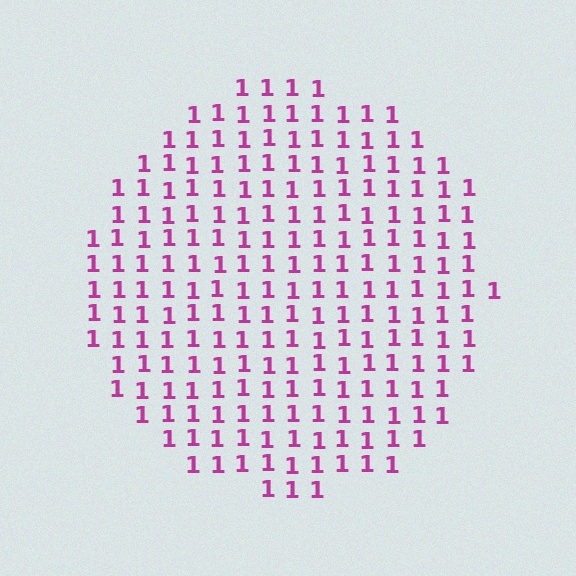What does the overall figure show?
The overall figure shows a circle.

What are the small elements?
The small elements are digit 1's.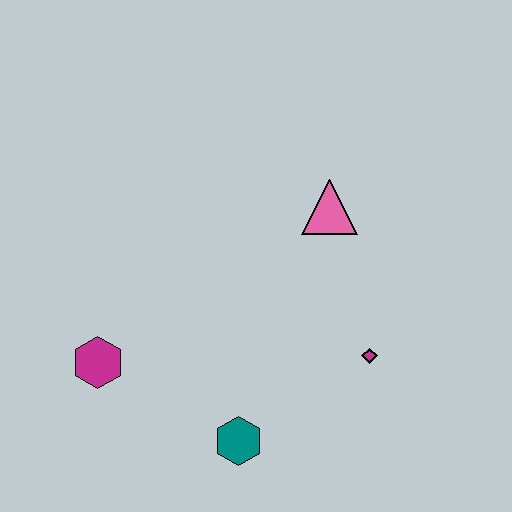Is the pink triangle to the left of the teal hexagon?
No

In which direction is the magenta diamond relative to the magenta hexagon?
The magenta diamond is to the right of the magenta hexagon.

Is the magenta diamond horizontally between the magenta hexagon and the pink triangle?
No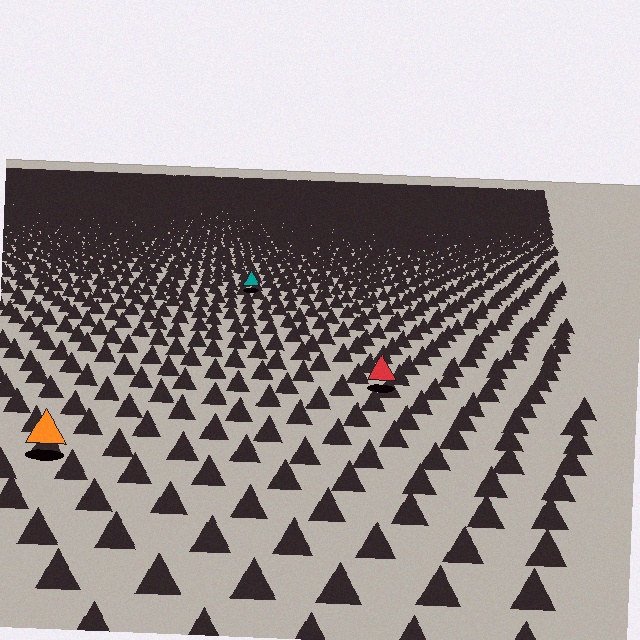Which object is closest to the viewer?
The orange triangle is closest. The texture marks near it are larger and more spread out.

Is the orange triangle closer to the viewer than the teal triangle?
Yes. The orange triangle is closer — you can tell from the texture gradient: the ground texture is coarser near it.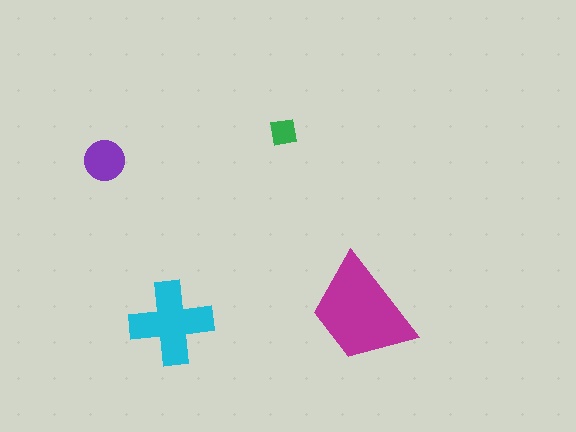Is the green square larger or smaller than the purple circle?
Smaller.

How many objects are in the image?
There are 4 objects in the image.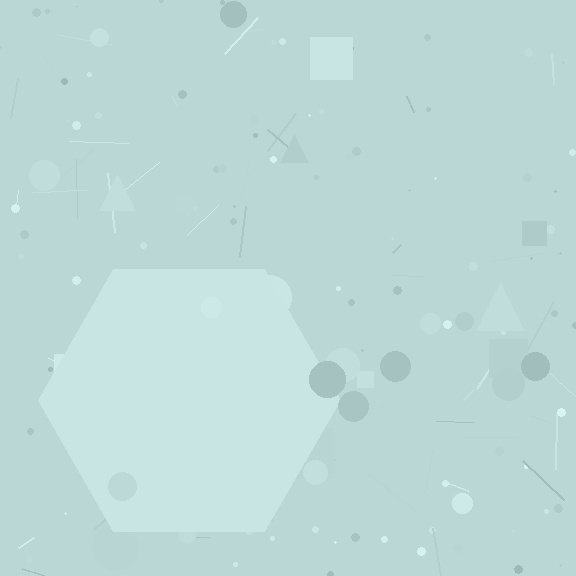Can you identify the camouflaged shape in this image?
The camouflaged shape is a hexagon.